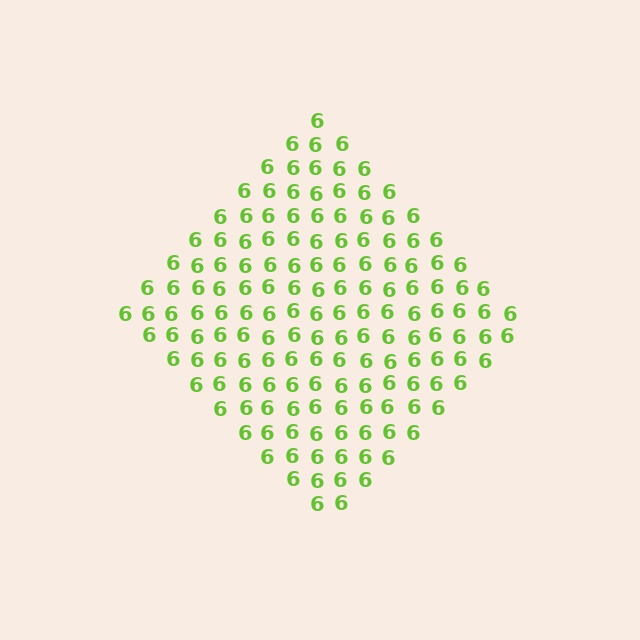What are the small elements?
The small elements are digit 6's.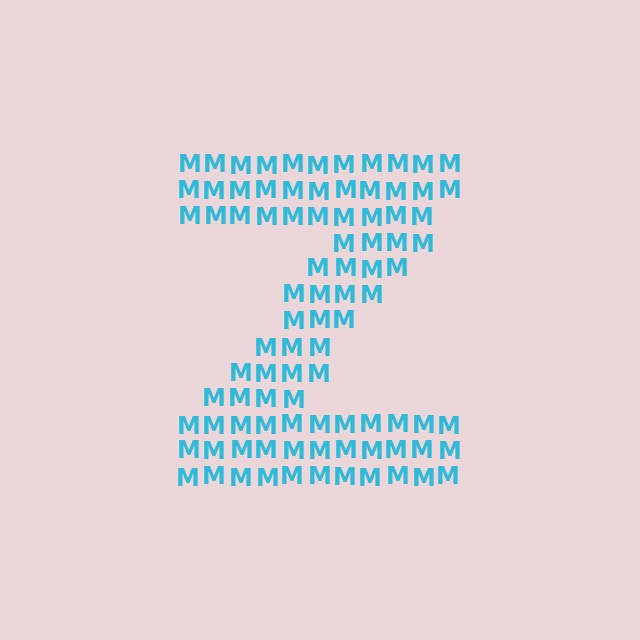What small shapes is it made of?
It is made of small letter M's.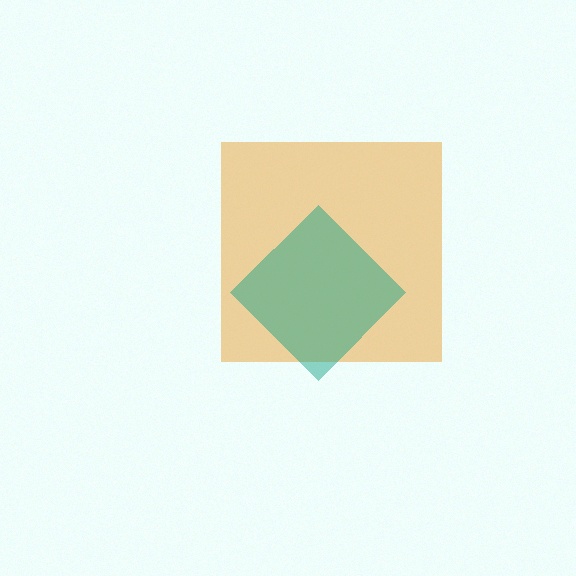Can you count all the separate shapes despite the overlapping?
Yes, there are 2 separate shapes.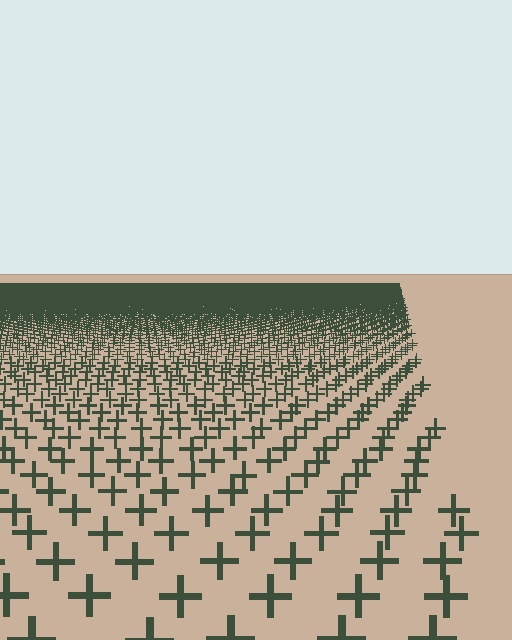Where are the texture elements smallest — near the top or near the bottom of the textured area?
Near the top.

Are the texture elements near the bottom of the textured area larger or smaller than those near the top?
Larger. Near the bottom, elements are closer to the viewer and appear at a bigger on-screen size.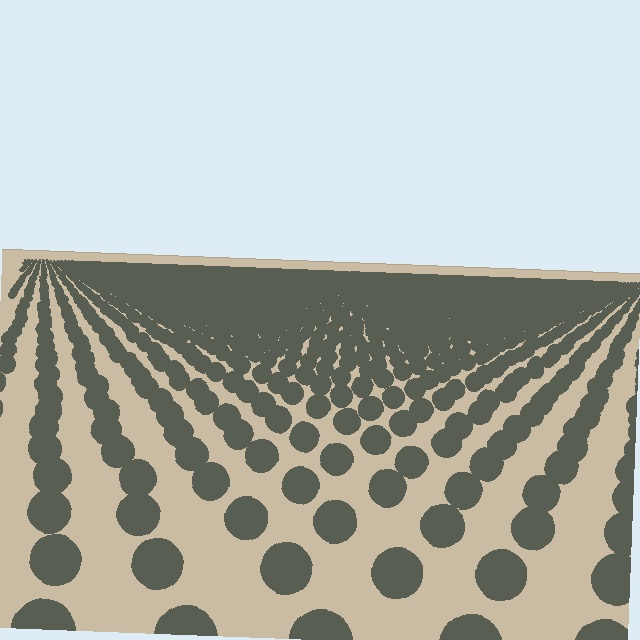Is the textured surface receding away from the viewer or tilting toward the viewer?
The surface is receding away from the viewer. Texture elements get smaller and denser toward the top.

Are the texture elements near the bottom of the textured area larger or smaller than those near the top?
Larger. Near the bottom, elements are closer to the viewer and appear at a bigger on-screen size.